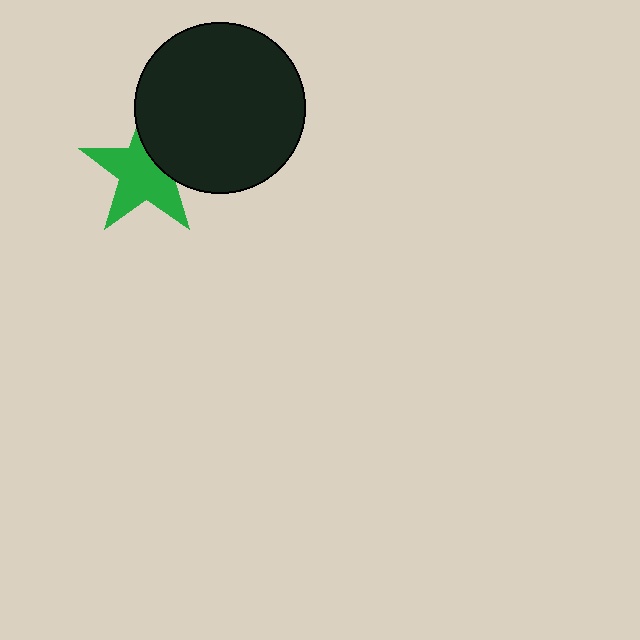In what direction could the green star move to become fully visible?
The green star could move toward the lower-left. That would shift it out from behind the black circle entirely.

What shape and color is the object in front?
The object in front is a black circle.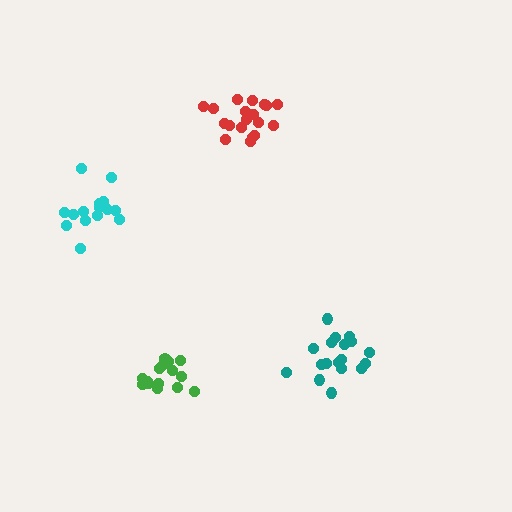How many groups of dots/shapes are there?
There are 4 groups.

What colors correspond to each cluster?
The clusters are colored: teal, green, red, cyan.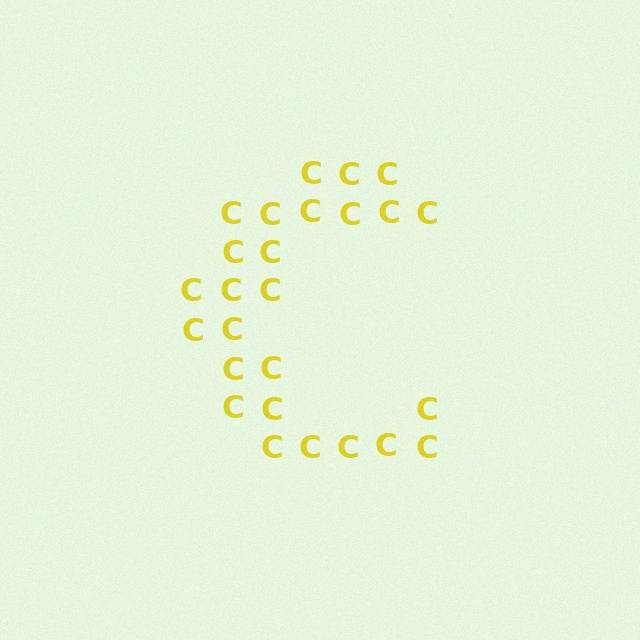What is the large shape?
The large shape is the letter C.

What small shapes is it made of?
It is made of small letter C's.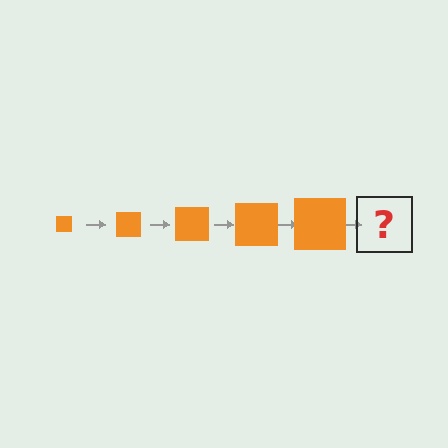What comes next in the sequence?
The next element should be an orange square, larger than the previous one.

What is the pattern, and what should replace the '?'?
The pattern is that the square gets progressively larger each step. The '?' should be an orange square, larger than the previous one.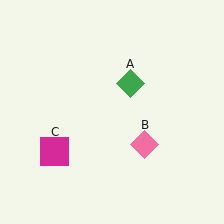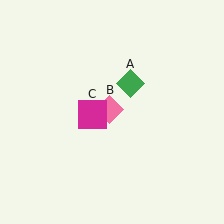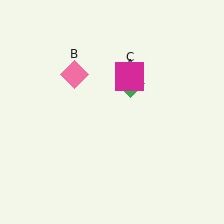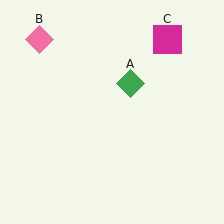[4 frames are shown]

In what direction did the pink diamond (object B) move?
The pink diamond (object B) moved up and to the left.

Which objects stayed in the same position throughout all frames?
Green diamond (object A) remained stationary.